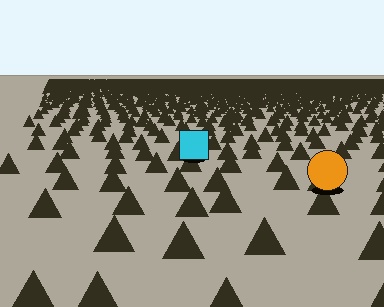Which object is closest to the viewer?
The orange circle is closest. The texture marks near it are larger and more spread out.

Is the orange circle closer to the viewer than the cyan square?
Yes. The orange circle is closer — you can tell from the texture gradient: the ground texture is coarser near it.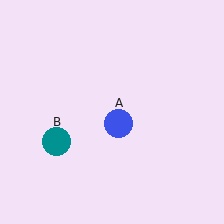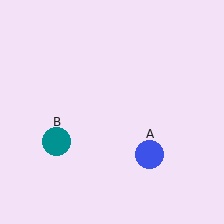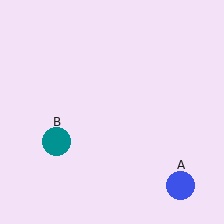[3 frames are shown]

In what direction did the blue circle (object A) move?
The blue circle (object A) moved down and to the right.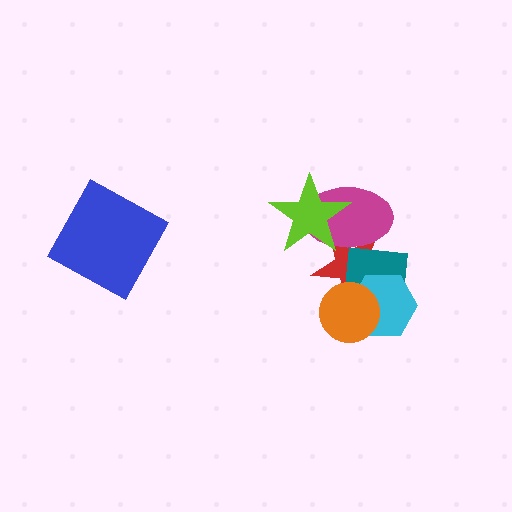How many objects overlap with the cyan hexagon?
3 objects overlap with the cyan hexagon.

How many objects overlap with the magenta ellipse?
2 objects overlap with the magenta ellipse.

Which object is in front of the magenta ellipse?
The lime star is in front of the magenta ellipse.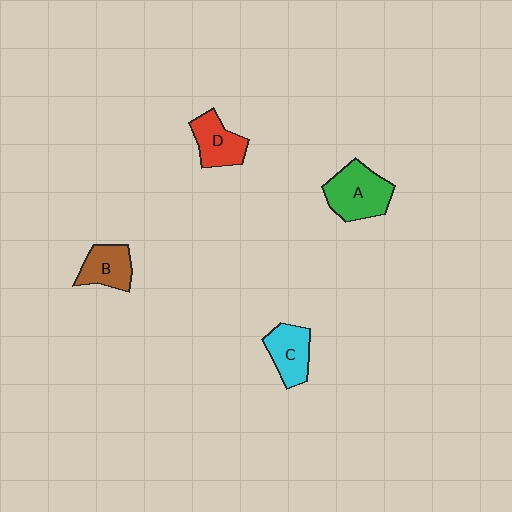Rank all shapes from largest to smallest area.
From largest to smallest: A (green), C (cyan), D (red), B (brown).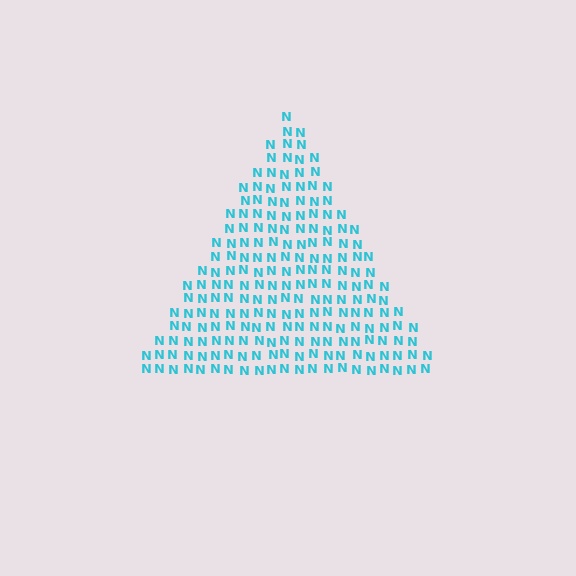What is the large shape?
The large shape is a triangle.